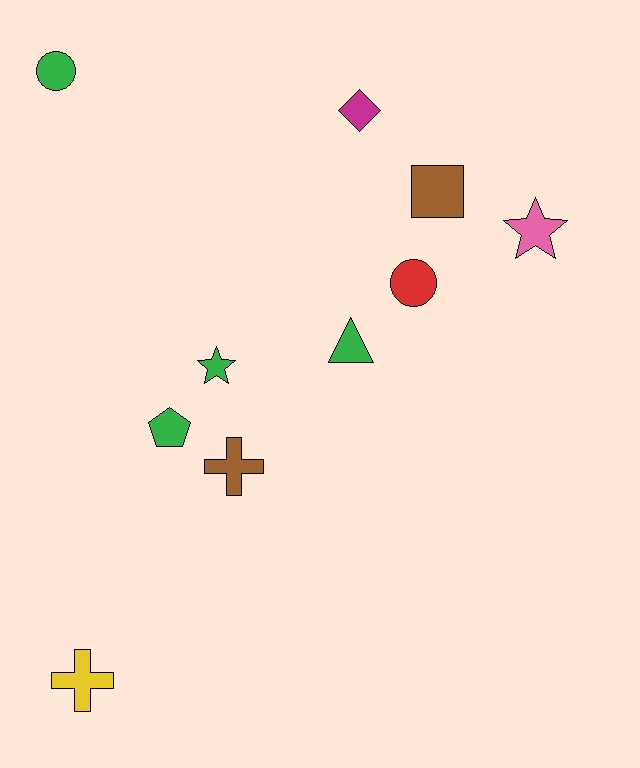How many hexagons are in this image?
There are no hexagons.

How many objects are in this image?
There are 10 objects.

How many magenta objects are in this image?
There is 1 magenta object.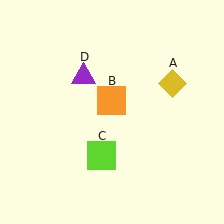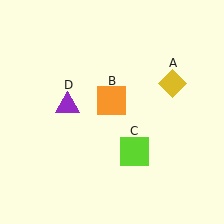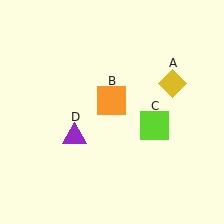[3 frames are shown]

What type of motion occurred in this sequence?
The lime square (object C), purple triangle (object D) rotated counterclockwise around the center of the scene.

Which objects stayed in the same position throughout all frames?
Yellow diamond (object A) and orange square (object B) remained stationary.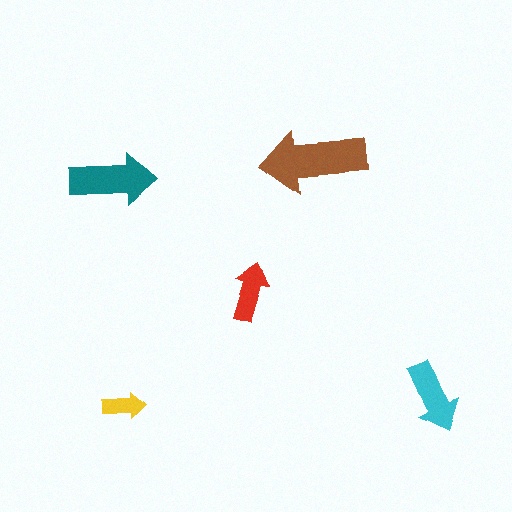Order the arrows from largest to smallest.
the brown one, the teal one, the cyan one, the red one, the yellow one.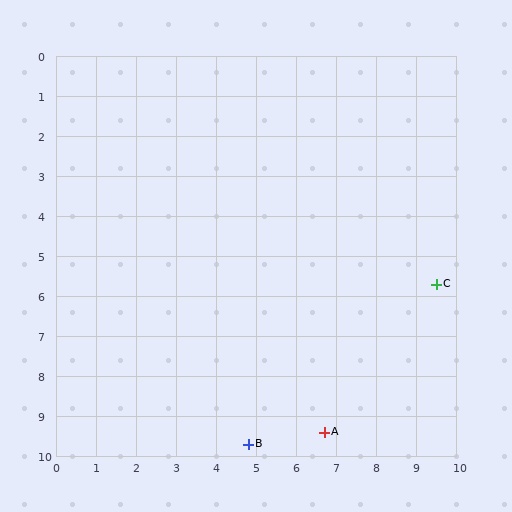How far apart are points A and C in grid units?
Points A and C are about 4.6 grid units apart.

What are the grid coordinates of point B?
Point B is at approximately (4.8, 9.7).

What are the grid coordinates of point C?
Point C is at approximately (9.5, 5.7).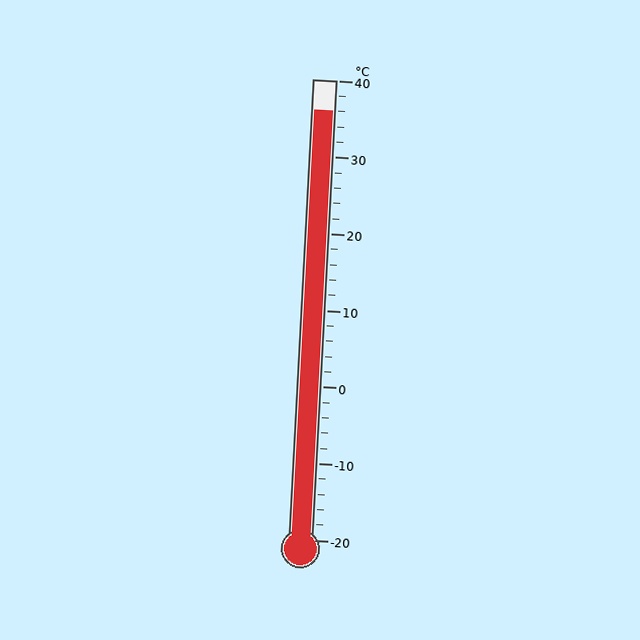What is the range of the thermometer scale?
The thermometer scale ranges from -20°C to 40°C.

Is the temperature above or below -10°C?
The temperature is above -10°C.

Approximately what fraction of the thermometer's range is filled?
The thermometer is filled to approximately 95% of its range.